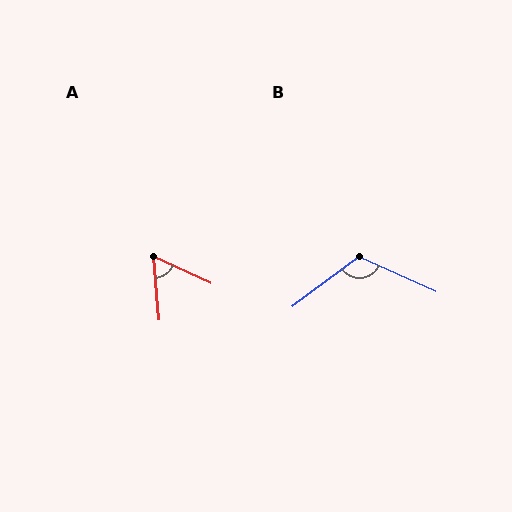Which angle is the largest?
B, at approximately 119 degrees.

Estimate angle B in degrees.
Approximately 119 degrees.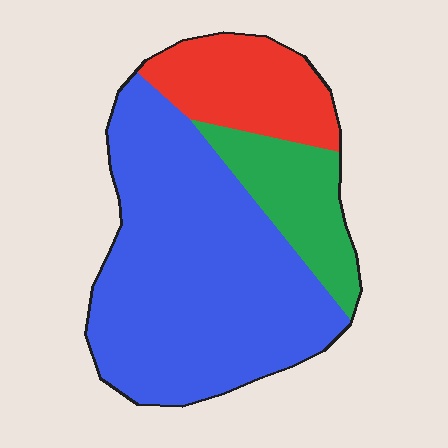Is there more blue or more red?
Blue.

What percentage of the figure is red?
Red takes up about one fifth (1/5) of the figure.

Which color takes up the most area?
Blue, at roughly 65%.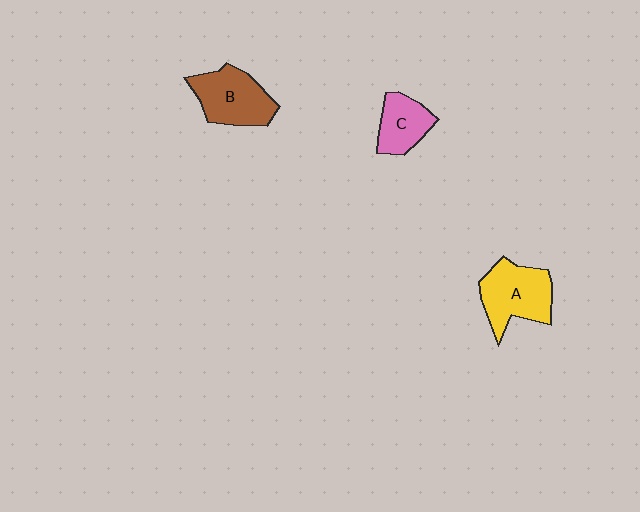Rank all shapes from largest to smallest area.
From largest to smallest: A (yellow), B (brown), C (pink).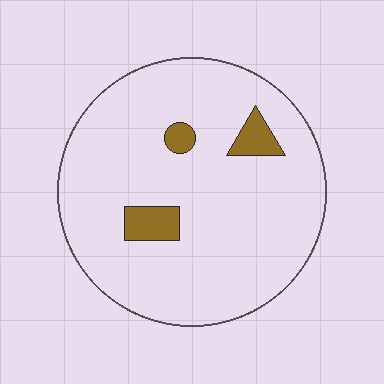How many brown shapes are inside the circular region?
3.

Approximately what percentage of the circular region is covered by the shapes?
Approximately 10%.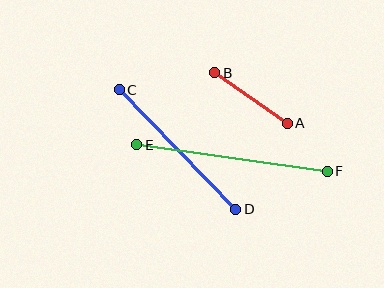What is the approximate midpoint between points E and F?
The midpoint is at approximately (232, 158) pixels.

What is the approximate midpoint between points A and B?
The midpoint is at approximately (251, 98) pixels.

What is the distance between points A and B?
The distance is approximately 88 pixels.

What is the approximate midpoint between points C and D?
The midpoint is at approximately (178, 149) pixels.